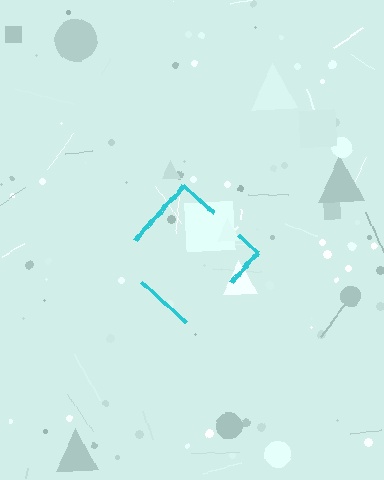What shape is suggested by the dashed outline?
The dashed outline suggests a diamond.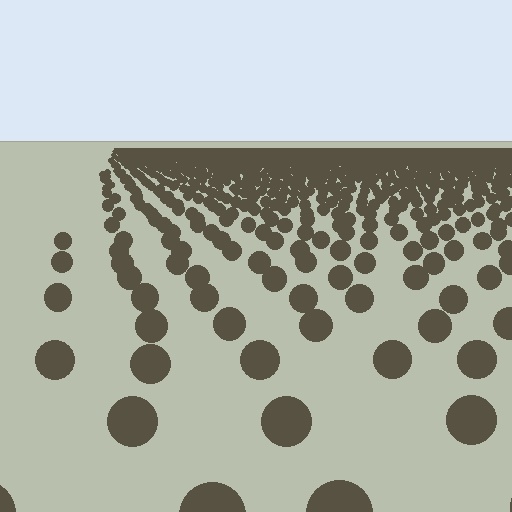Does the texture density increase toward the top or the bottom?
Density increases toward the top.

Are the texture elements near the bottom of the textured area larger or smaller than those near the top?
Larger. Near the bottom, elements are closer to the viewer and appear at a bigger on-screen size.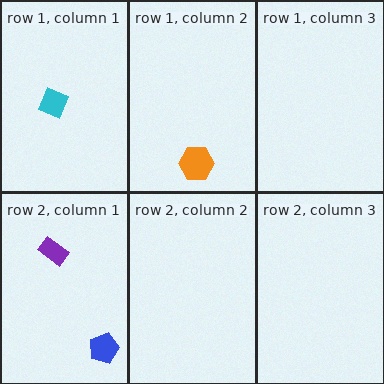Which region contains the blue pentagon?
The row 2, column 1 region.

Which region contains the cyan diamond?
The row 1, column 1 region.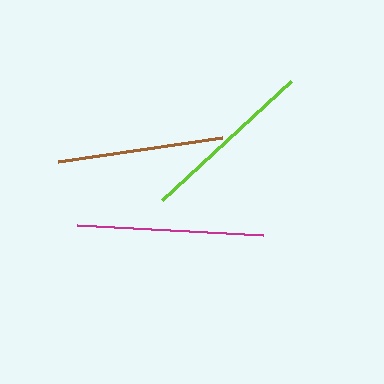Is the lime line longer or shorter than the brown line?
The lime line is longer than the brown line.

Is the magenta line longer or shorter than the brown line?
The magenta line is longer than the brown line.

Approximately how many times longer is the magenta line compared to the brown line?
The magenta line is approximately 1.1 times the length of the brown line.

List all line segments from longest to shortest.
From longest to shortest: magenta, lime, brown.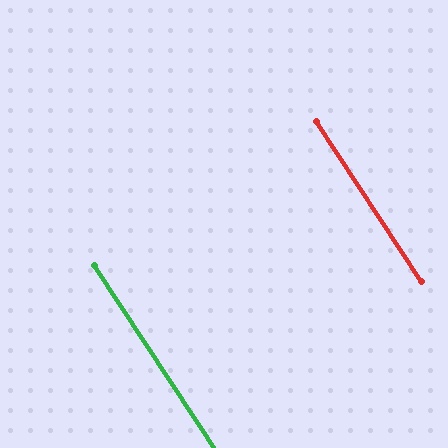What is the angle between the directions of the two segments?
Approximately 0 degrees.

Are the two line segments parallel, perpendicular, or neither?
Parallel — their directions differ by only 0.0°.